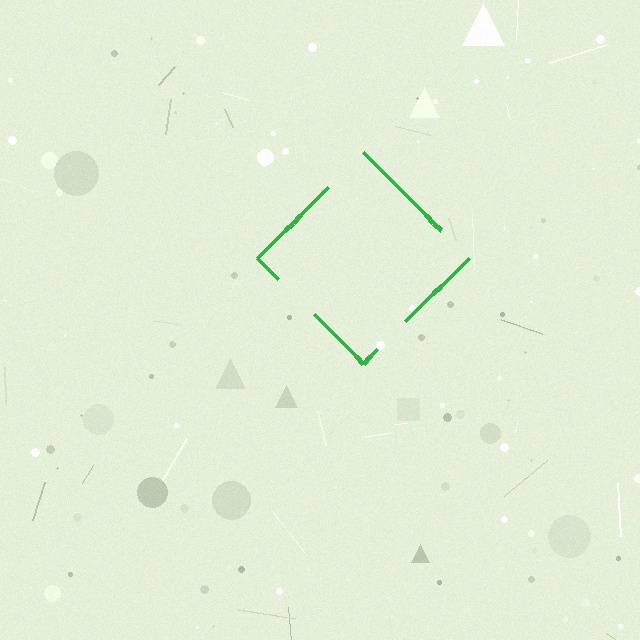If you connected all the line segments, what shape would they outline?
They would outline a diamond.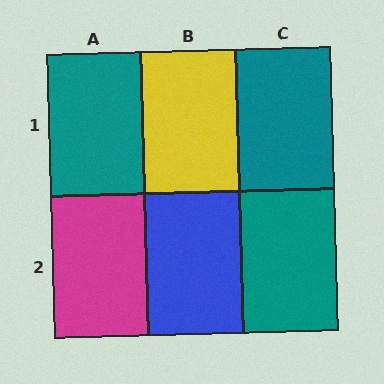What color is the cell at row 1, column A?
Teal.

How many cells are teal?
3 cells are teal.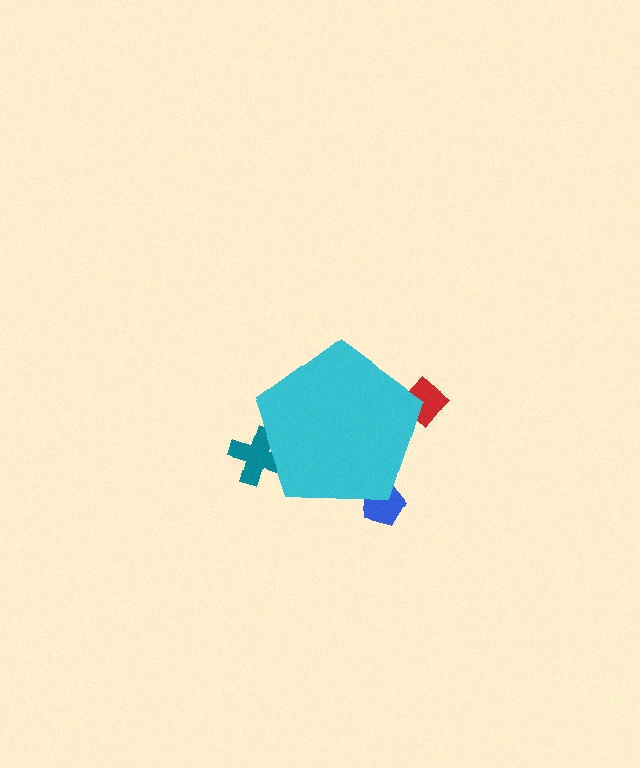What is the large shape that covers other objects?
A cyan pentagon.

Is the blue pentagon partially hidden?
Yes, the blue pentagon is partially hidden behind the cyan pentagon.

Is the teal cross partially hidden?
Yes, the teal cross is partially hidden behind the cyan pentagon.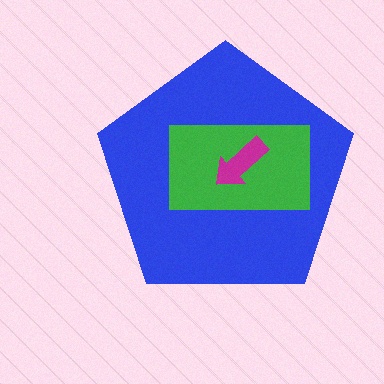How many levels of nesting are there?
3.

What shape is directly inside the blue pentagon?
The green rectangle.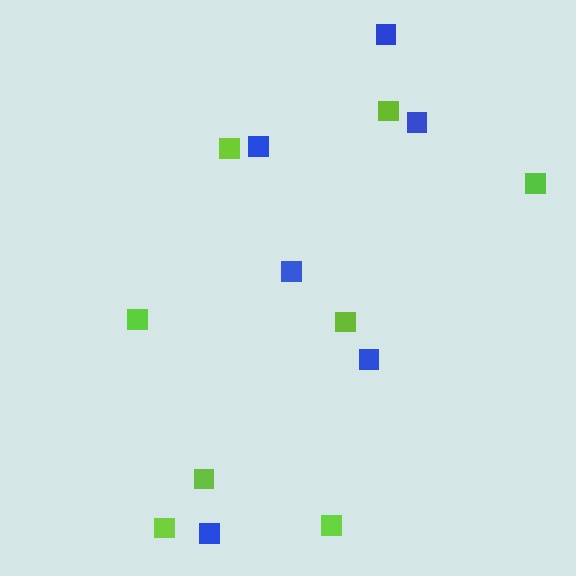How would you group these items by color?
There are 2 groups: one group of blue squares (6) and one group of lime squares (8).